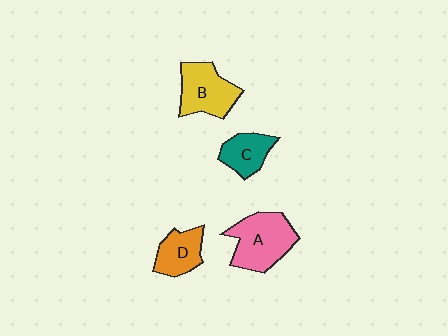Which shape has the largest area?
Shape A (pink).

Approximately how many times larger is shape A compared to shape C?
Approximately 1.7 times.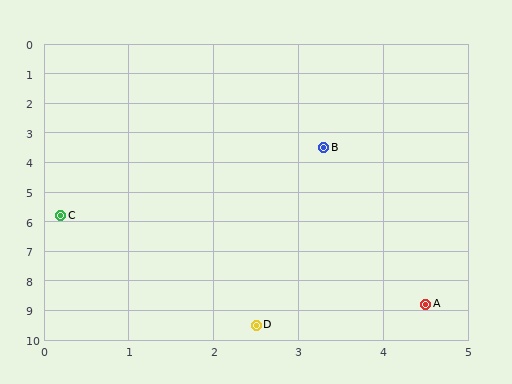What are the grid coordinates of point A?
Point A is at approximately (4.5, 8.8).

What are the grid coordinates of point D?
Point D is at approximately (2.5, 9.5).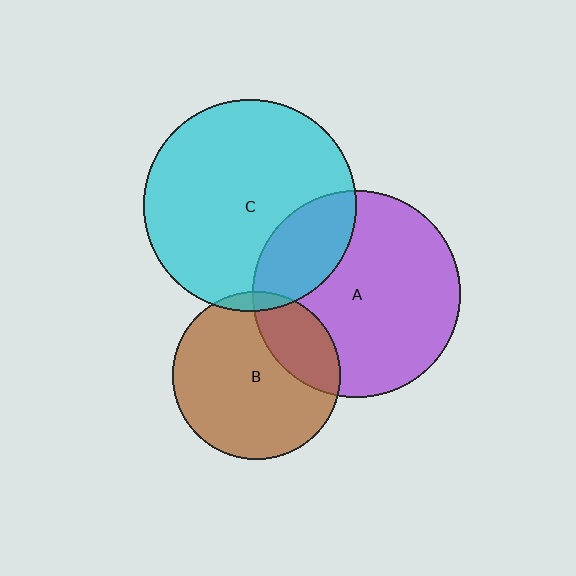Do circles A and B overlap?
Yes.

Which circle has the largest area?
Circle C (cyan).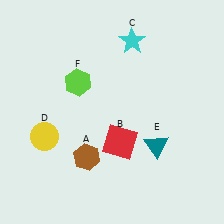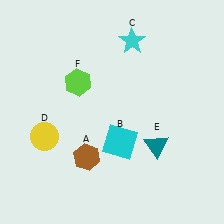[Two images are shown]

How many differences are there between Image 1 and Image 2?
There is 1 difference between the two images.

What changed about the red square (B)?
In Image 1, B is red. In Image 2, it changed to cyan.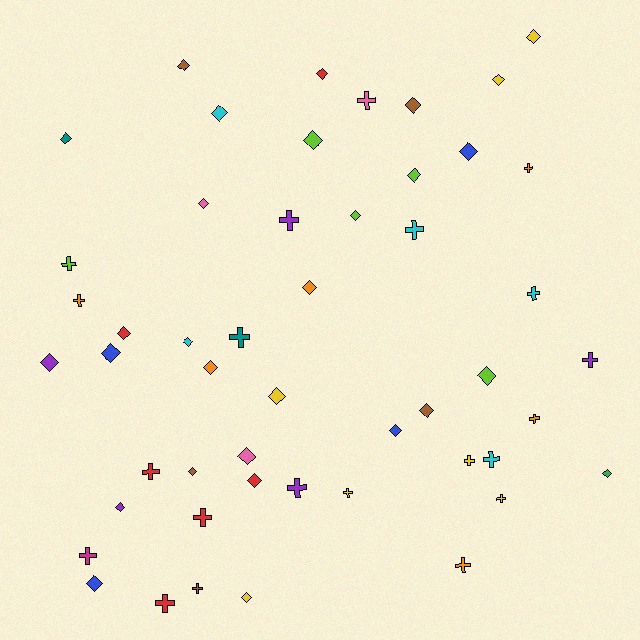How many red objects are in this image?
There are 6 red objects.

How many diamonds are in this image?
There are 29 diamonds.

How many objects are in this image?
There are 50 objects.